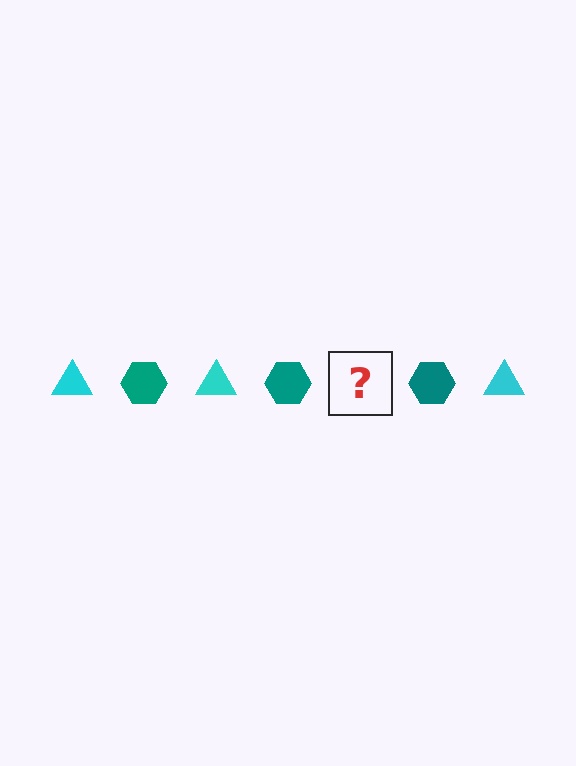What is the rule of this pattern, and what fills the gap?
The rule is that the pattern alternates between cyan triangle and teal hexagon. The gap should be filled with a cyan triangle.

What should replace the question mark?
The question mark should be replaced with a cyan triangle.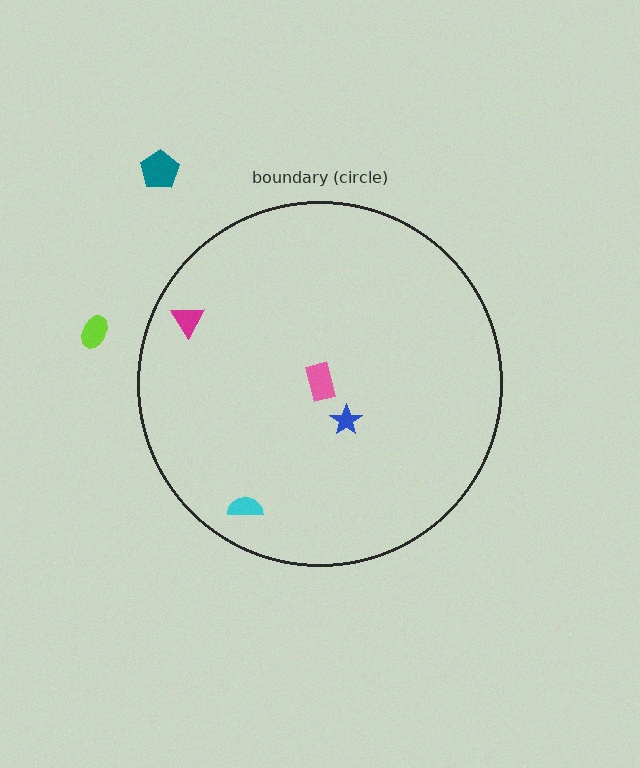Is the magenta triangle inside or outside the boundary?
Inside.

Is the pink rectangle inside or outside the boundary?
Inside.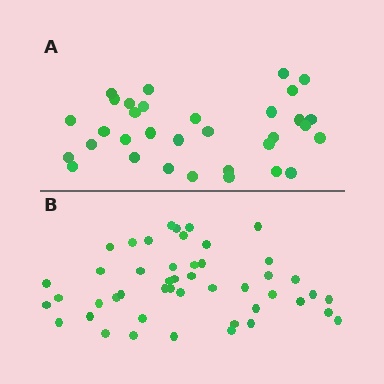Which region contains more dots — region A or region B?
Region B (the bottom region) has more dots.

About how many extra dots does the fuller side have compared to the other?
Region B has approximately 15 more dots than region A.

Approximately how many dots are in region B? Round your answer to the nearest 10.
About 50 dots. (The exact count is 47, which rounds to 50.)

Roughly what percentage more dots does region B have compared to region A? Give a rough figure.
About 40% more.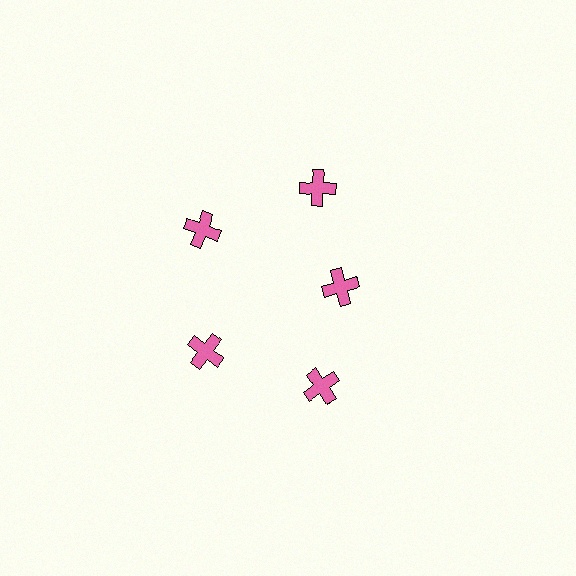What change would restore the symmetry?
The symmetry would be restored by moving it outward, back onto the ring so that all 5 crosses sit at equal angles and equal distance from the center.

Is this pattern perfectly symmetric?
No. The 5 pink crosses are arranged in a ring, but one element near the 3 o'clock position is pulled inward toward the center, breaking the 5-fold rotational symmetry.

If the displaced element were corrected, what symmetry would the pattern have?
It would have 5-fold rotational symmetry — the pattern would map onto itself every 72 degrees.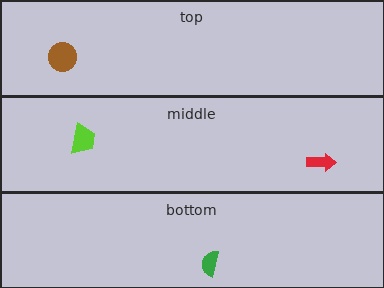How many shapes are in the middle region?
2.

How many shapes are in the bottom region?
1.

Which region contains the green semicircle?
The bottom region.